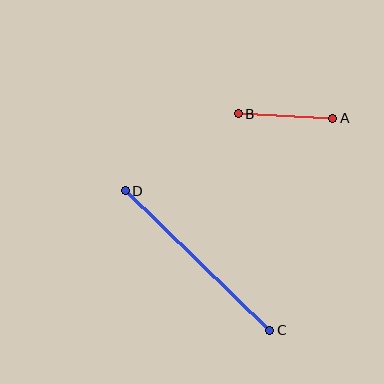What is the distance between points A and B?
The distance is approximately 95 pixels.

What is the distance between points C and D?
The distance is approximately 201 pixels.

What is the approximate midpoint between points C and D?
The midpoint is at approximately (198, 261) pixels.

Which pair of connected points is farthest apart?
Points C and D are farthest apart.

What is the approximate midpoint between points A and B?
The midpoint is at approximately (285, 116) pixels.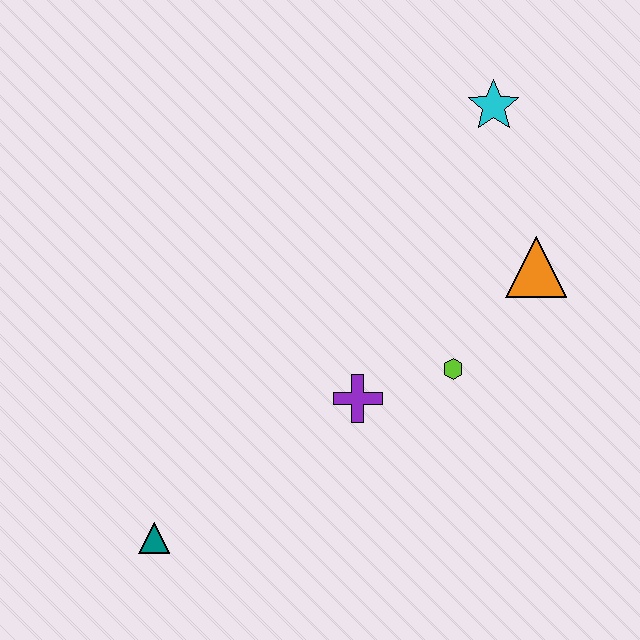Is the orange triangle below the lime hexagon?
No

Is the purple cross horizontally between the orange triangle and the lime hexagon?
No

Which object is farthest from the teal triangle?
The cyan star is farthest from the teal triangle.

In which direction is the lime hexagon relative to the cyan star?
The lime hexagon is below the cyan star.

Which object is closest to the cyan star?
The orange triangle is closest to the cyan star.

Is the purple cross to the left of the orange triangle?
Yes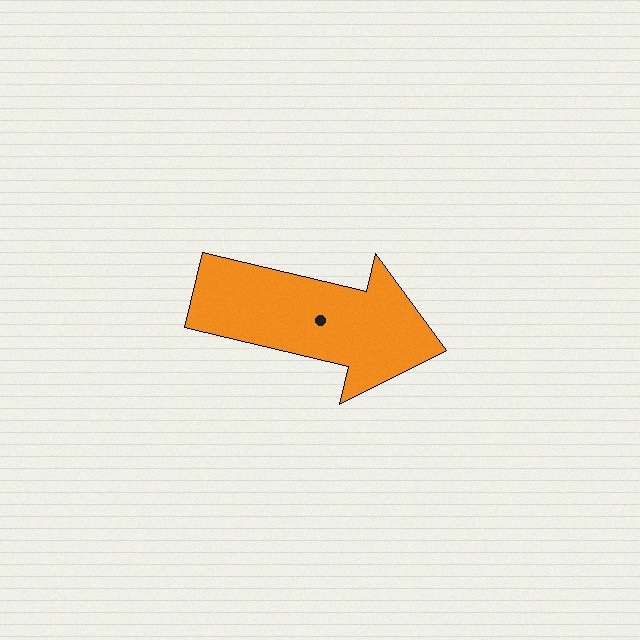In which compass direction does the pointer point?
East.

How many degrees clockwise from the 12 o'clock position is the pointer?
Approximately 103 degrees.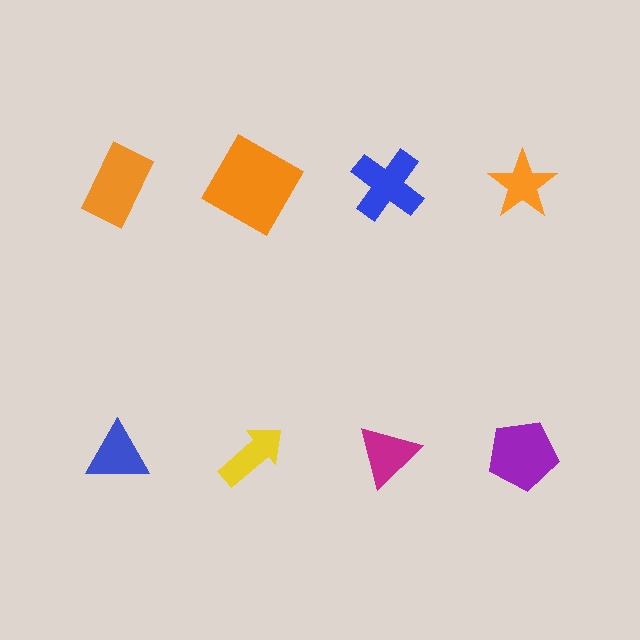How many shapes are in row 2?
4 shapes.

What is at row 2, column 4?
A purple pentagon.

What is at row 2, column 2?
A yellow arrow.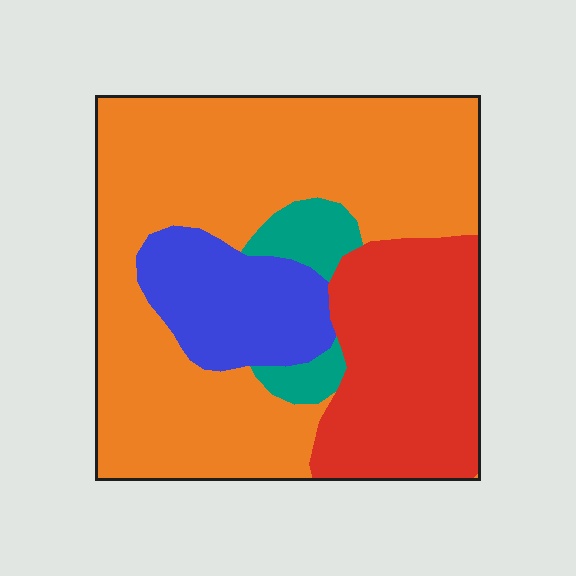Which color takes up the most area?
Orange, at roughly 55%.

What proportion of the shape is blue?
Blue covers 14% of the shape.